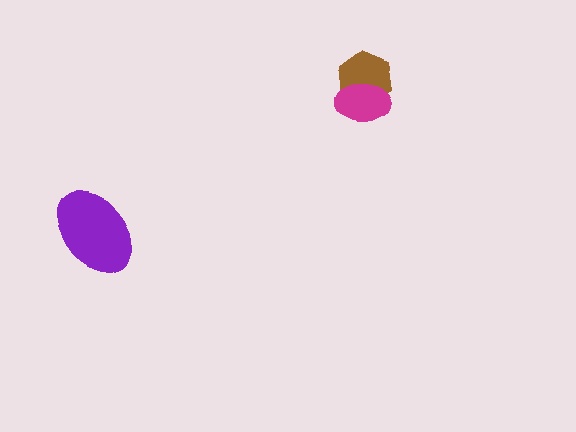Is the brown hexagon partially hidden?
Yes, it is partially covered by another shape.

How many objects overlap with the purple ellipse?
0 objects overlap with the purple ellipse.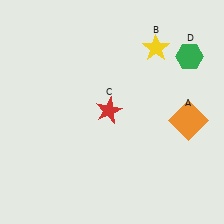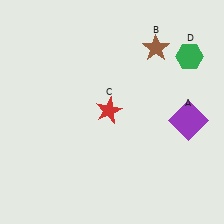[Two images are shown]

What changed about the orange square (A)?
In Image 1, A is orange. In Image 2, it changed to purple.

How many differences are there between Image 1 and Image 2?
There are 2 differences between the two images.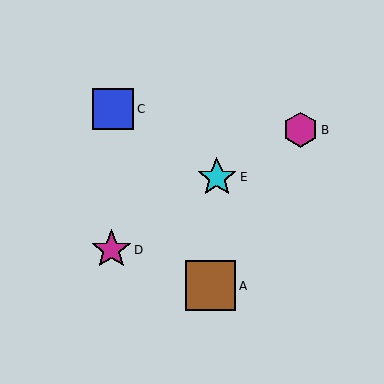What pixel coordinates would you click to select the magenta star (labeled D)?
Click at (111, 250) to select the magenta star D.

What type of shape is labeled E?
Shape E is a cyan star.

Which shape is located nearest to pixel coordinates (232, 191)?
The cyan star (labeled E) at (217, 177) is nearest to that location.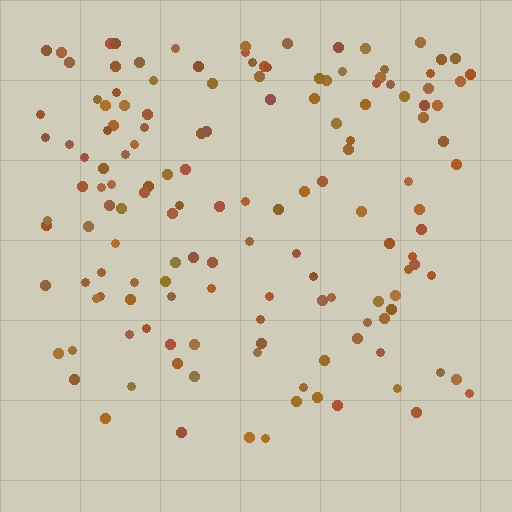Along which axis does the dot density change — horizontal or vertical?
Vertical.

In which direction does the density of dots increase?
From bottom to top, with the top side densest.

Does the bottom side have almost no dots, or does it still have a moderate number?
Still a moderate number, just noticeably fewer than the top.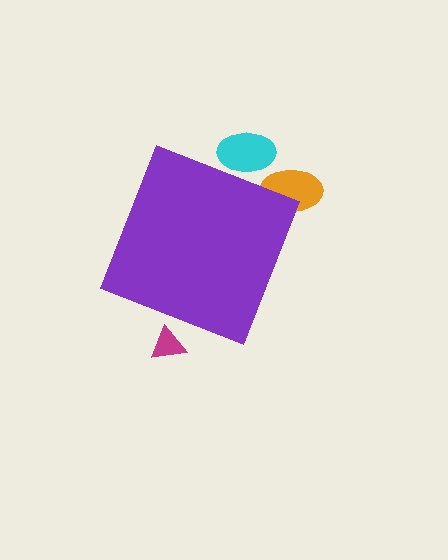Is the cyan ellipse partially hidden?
Yes, the cyan ellipse is partially hidden behind the purple diamond.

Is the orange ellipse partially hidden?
Yes, the orange ellipse is partially hidden behind the purple diamond.